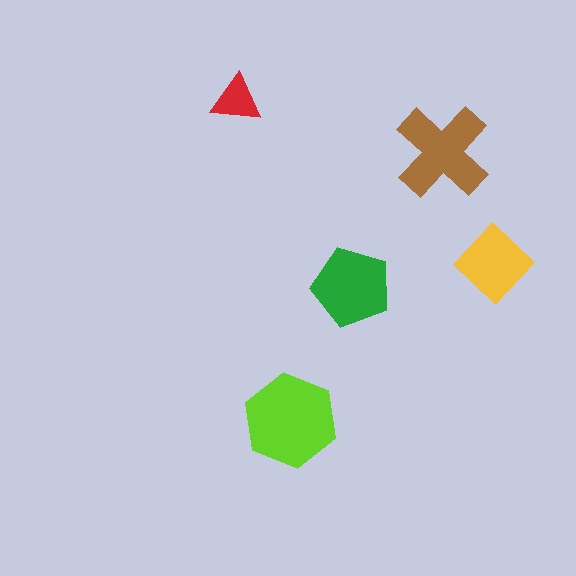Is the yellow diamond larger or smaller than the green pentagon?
Smaller.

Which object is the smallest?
The red triangle.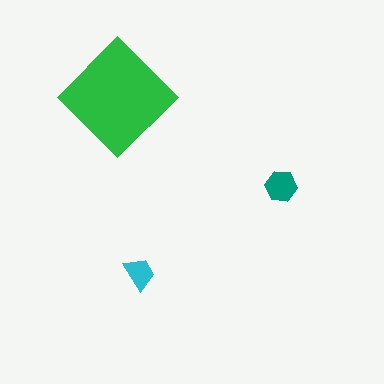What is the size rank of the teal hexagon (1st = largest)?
2nd.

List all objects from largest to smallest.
The green diamond, the teal hexagon, the cyan trapezoid.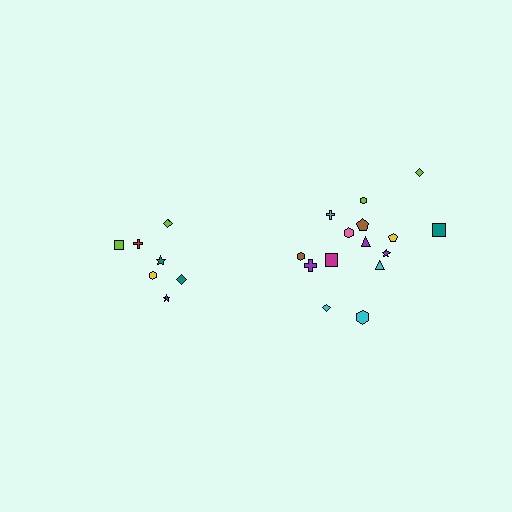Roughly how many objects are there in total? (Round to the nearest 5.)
Roughly 25 objects in total.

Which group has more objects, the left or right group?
The right group.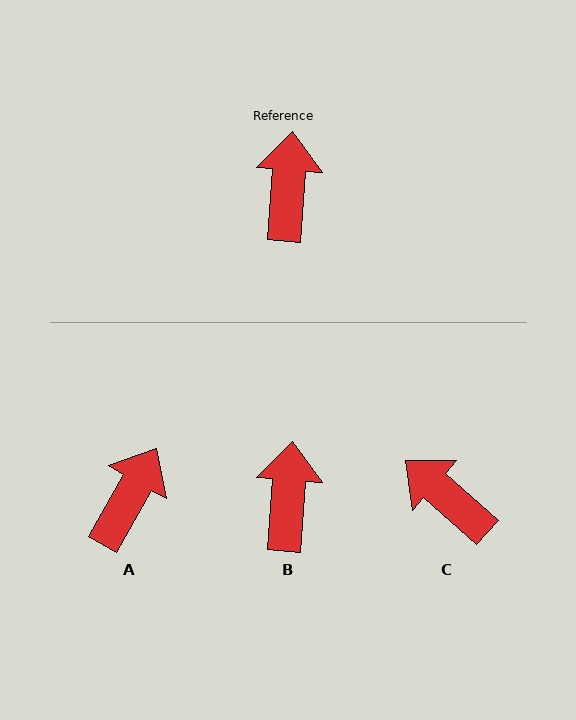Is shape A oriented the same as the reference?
No, it is off by about 25 degrees.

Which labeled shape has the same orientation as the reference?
B.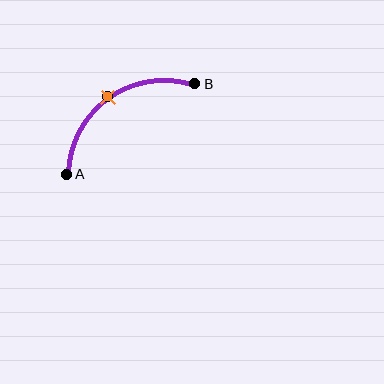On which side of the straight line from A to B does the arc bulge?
The arc bulges above and to the left of the straight line connecting A and B.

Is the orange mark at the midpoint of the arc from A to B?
Yes. The orange mark lies on the arc at equal arc-length from both A and B — it is the arc midpoint.